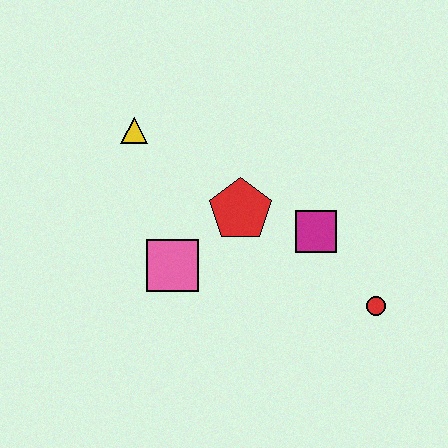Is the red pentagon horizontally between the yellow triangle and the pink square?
No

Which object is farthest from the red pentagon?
The red circle is farthest from the red pentagon.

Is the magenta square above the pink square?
Yes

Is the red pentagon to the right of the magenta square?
No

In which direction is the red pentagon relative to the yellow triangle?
The red pentagon is to the right of the yellow triangle.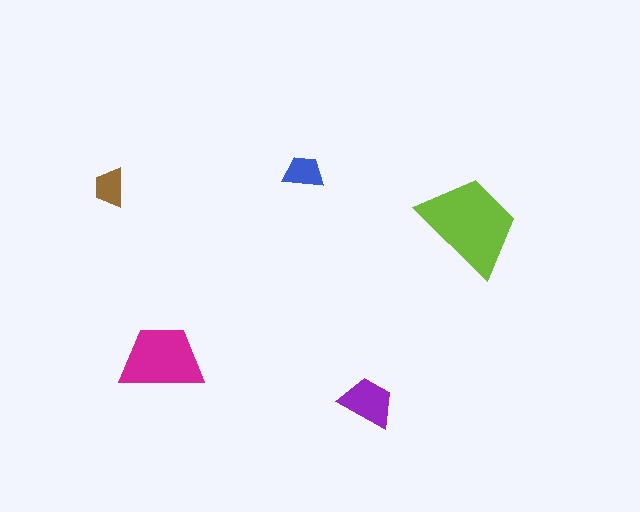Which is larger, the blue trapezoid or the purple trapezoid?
The purple one.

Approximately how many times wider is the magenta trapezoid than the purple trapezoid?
About 1.5 times wider.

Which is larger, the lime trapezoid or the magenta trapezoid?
The lime one.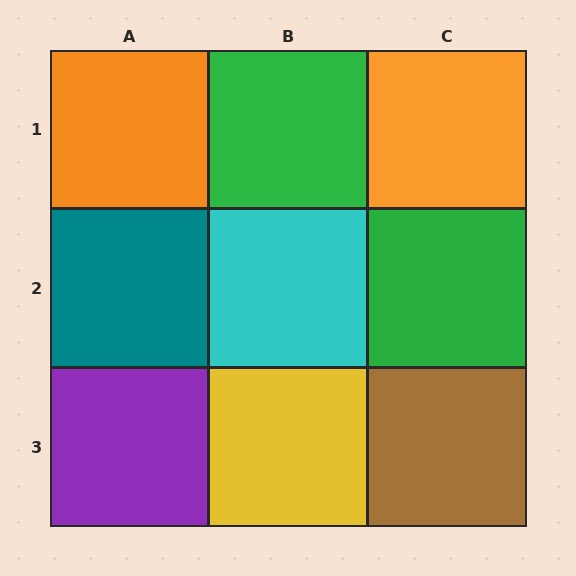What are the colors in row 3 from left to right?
Purple, yellow, brown.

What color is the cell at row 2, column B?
Cyan.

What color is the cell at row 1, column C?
Orange.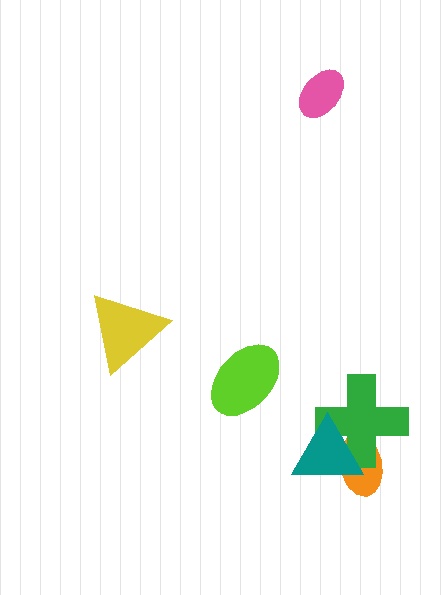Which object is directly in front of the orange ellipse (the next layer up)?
The green cross is directly in front of the orange ellipse.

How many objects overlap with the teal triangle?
2 objects overlap with the teal triangle.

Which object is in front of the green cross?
The teal triangle is in front of the green cross.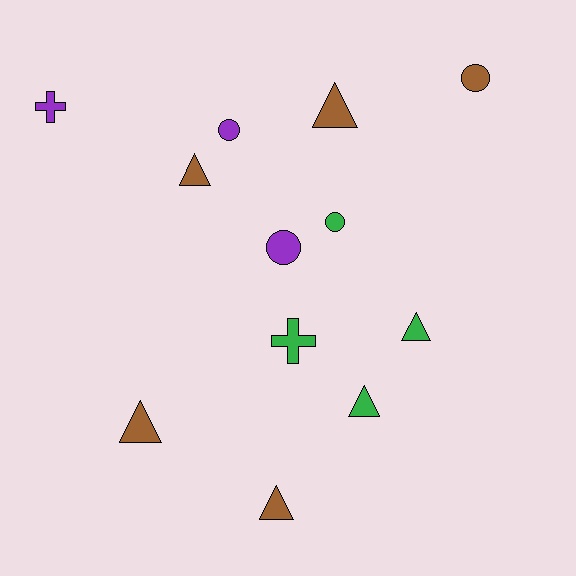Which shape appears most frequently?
Triangle, with 6 objects.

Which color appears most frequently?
Brown, with 5 objects.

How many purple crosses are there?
There is 1 purple cross.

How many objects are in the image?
There are 12 objects.